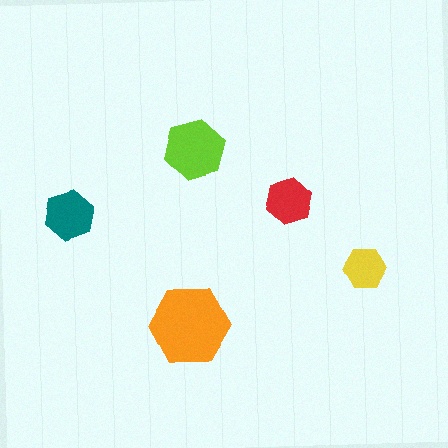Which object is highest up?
The lime hexagon is topmost.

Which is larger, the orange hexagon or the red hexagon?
The orange one.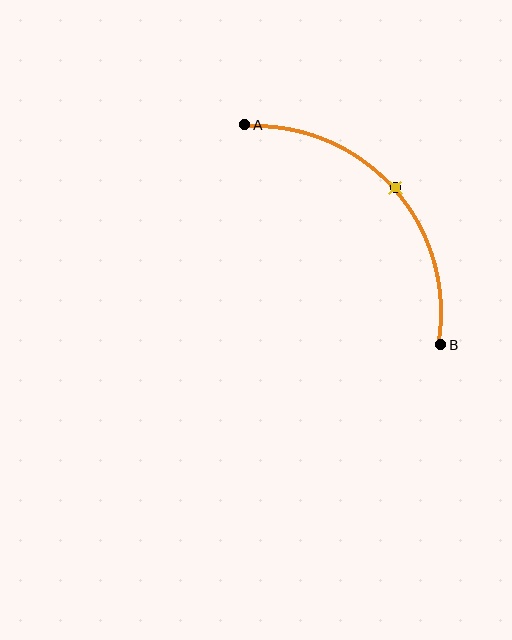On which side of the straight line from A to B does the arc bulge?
The arc bulges above and to the right of the straight line connecting A and B.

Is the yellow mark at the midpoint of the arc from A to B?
Yes. The yellow mark lies on the arc at equal arc-length from both A and B — it is the arc midpoint.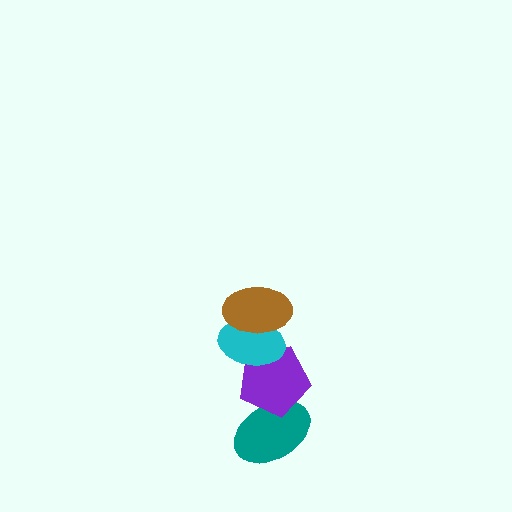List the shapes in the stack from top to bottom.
From top to bottom: the brown ellipse, the cyan ellipse, the purple pentagon, the teal ellipse.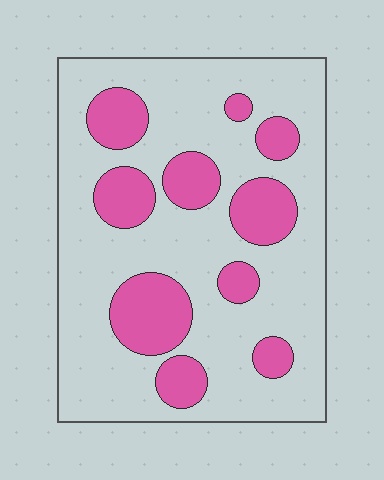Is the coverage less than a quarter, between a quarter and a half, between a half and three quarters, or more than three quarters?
Between a quarter and a half.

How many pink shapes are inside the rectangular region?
10.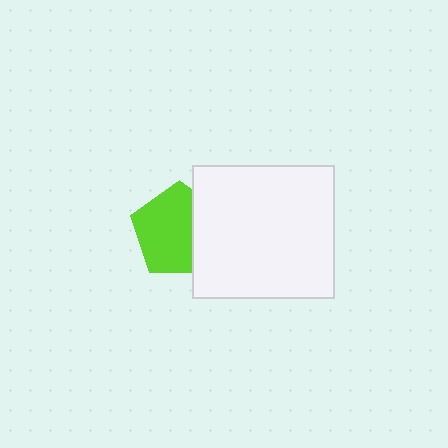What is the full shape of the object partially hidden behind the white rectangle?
The partially hidden object is a lime pentagon.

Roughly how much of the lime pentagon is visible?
Most of it is visible (roughly 67%).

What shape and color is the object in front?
The object in front is a white rectangle.